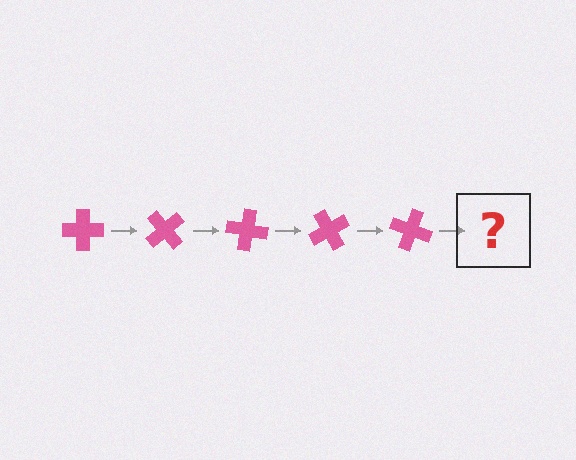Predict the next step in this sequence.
The next step is a pink cross rotated 250 degrees.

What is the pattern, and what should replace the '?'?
The pattern is that the cross rotates 50 degrees each step. The '?' should be a pink cross rotated 250 degrees.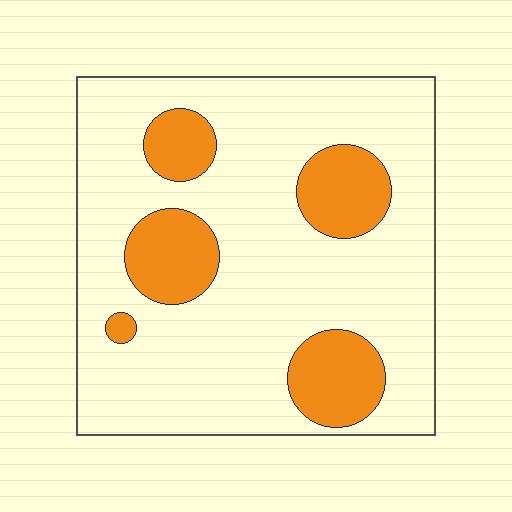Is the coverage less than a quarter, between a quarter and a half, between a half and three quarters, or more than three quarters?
Less than a quarter.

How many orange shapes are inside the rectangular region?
5.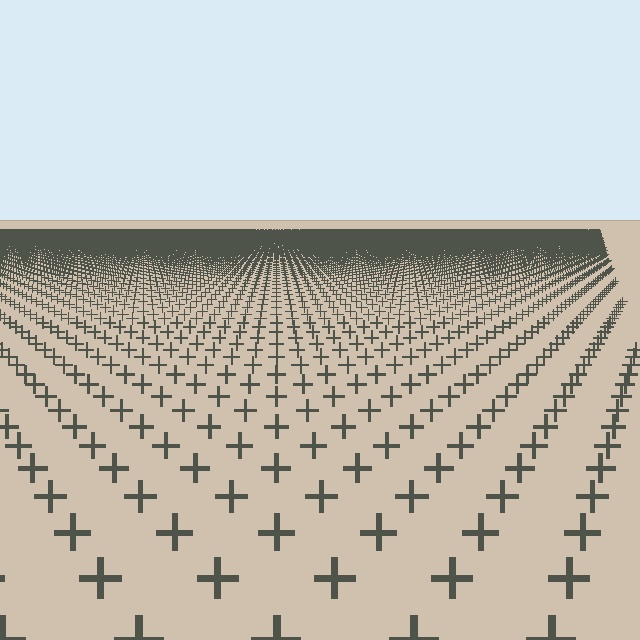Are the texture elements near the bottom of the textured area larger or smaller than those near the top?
Larger. Near the bottom, elements are closer to the viewer and appear at a bigger on-screen size.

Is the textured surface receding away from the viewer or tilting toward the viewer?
The surface is receding away from the viewer. Texture elements get smaller and denser toward the top.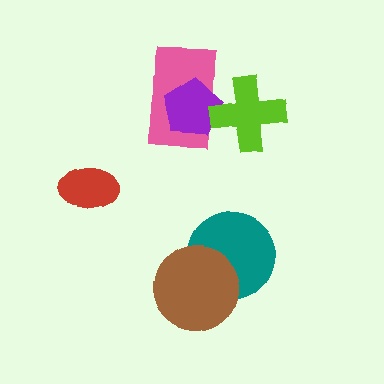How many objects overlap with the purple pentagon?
2 objects overlap with the purple pentagon.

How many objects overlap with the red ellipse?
0 objects overlap with the red ellipse.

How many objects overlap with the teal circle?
1 object overlaps with the teal circle.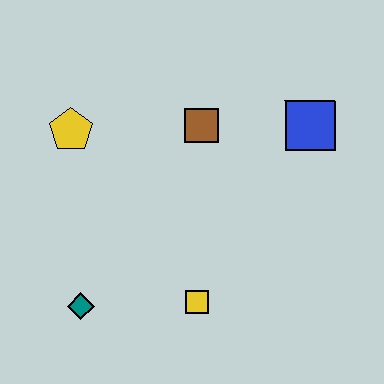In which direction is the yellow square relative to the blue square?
The yellow square is below the blue square.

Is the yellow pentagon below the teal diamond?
No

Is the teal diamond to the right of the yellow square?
No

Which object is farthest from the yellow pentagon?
The blue square is farthest from the yellow pentagon.